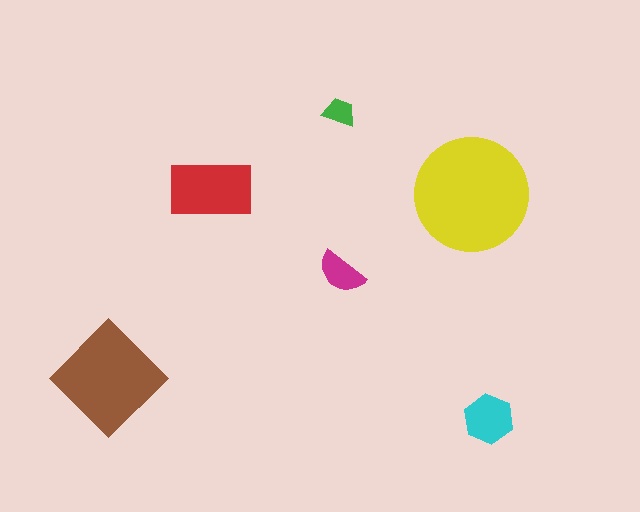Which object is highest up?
The green trapezoid is topmost.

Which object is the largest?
The yellow circle.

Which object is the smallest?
The green trapezoid.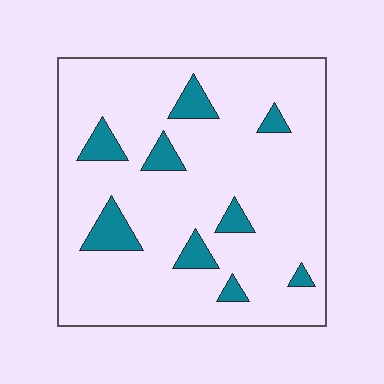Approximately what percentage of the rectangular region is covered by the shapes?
Approximately 10%.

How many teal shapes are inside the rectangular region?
9.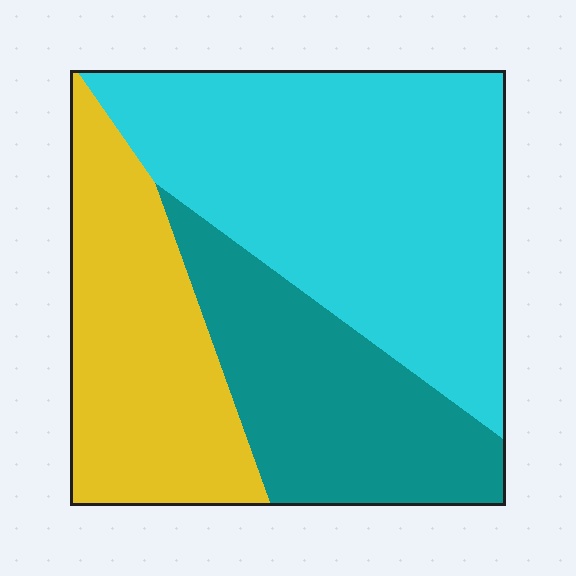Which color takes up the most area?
Cyan, at roughly 45%.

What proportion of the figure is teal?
Teal covers about 25% of the figure.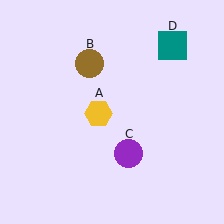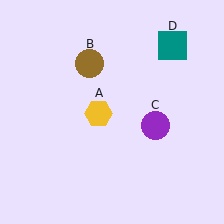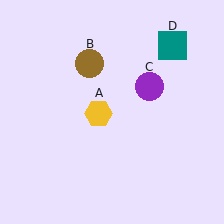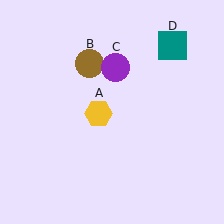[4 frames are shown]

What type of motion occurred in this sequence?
The purple circle (object C) rotated counterclockwise around the center of the scene.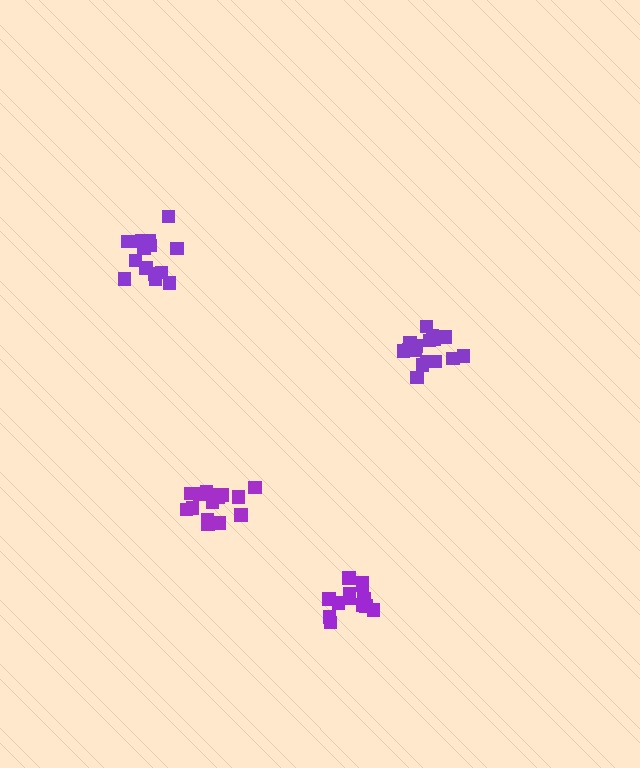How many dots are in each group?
Group 1: 13 dots, Group 2: 15 dots, Group 3: 14 dots, Group 4: 16 dots (58 total).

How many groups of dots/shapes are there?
There are 4 groups.